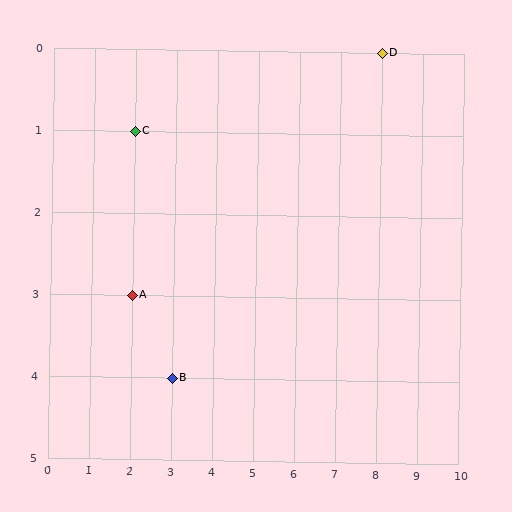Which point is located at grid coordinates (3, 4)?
Point B is at (3, 4).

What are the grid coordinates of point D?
Point D is at grid coordinates (8, 0).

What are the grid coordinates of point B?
Point B is at grid coordinates (3, 4).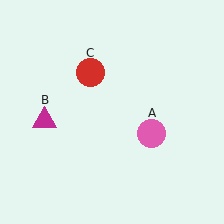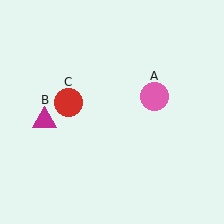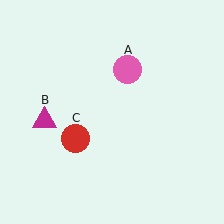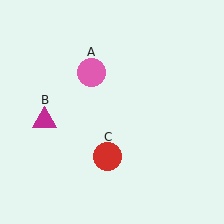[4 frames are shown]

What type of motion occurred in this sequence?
The pink circle (object A), red circle (object C) rotated counterclockwise around the center of the scene.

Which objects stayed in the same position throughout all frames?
Magenta triangle (object B) remained stationary.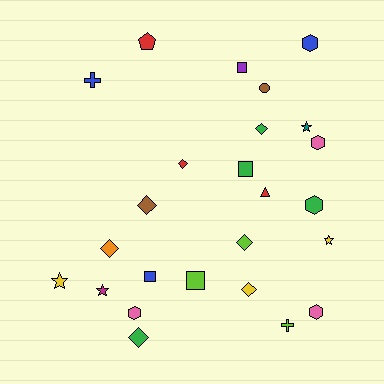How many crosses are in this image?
There are 2 crosses.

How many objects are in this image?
There are 25 objects.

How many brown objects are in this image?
There are 2 brown objects.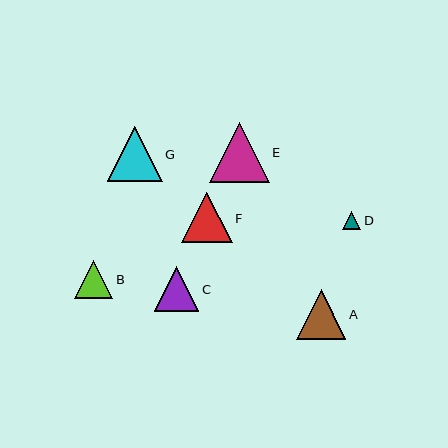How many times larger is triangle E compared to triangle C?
Triangle E is approximately 1.4 times the size of triangle C.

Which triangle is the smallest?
Triangle D is the smallest with a size of approximately 18 pixels.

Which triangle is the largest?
Triangle E is the largest with a size of approximately 60 pixels.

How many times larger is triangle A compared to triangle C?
Triangle A is approximately 1.1 times the size of triangle C.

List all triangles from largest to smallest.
From largest to smallest: E, G, F, A, C, B, D.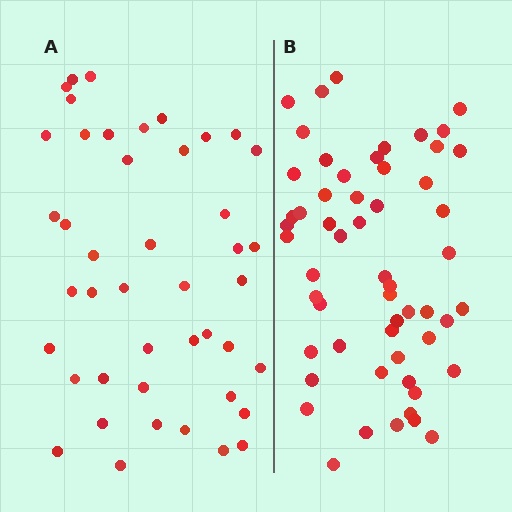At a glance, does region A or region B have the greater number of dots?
Region B (the right region) has more dots.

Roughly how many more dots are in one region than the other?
Region B has roughly 12 or so more dots than region A.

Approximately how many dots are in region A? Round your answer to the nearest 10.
About 40 dots. (The exact count is 44, which rounds to 40.)